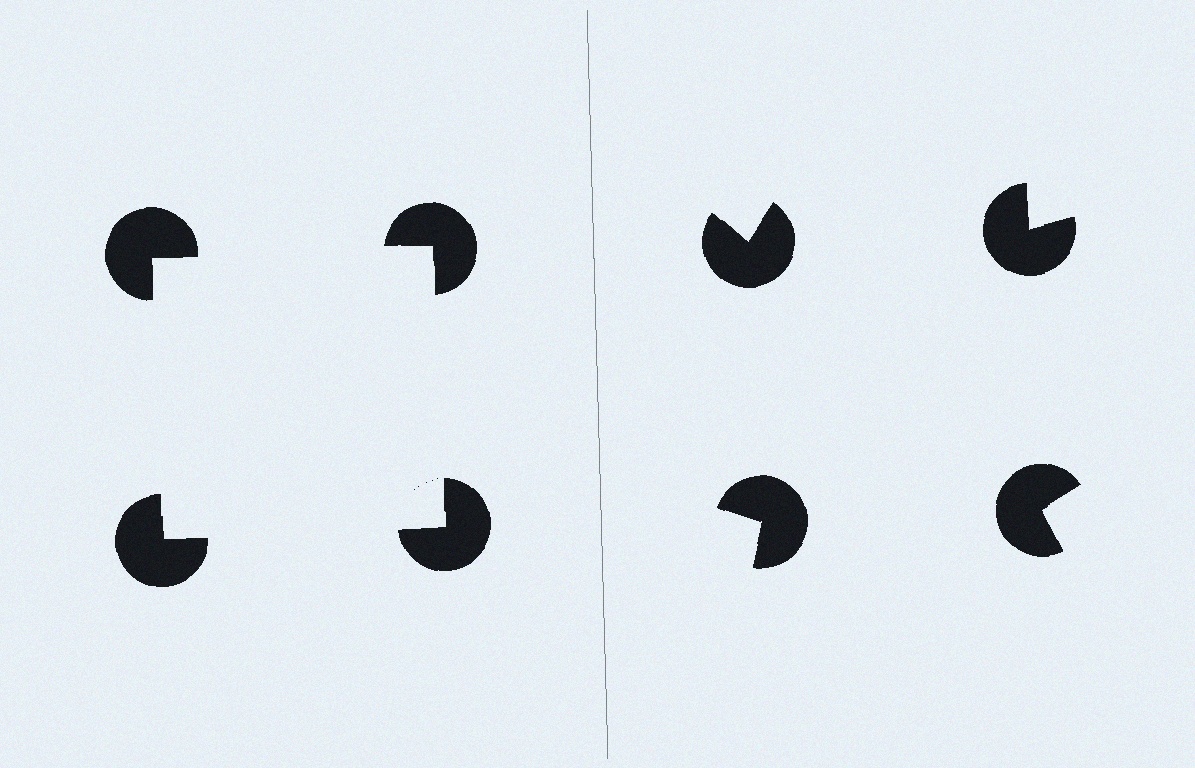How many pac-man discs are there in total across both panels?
8 — 4 on each side.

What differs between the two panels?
The pac-man discs are positioned identically on both sides; only the wedge orientations differ. On the left they align to a square; on the right they are misaligned.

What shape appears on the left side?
An illusory square.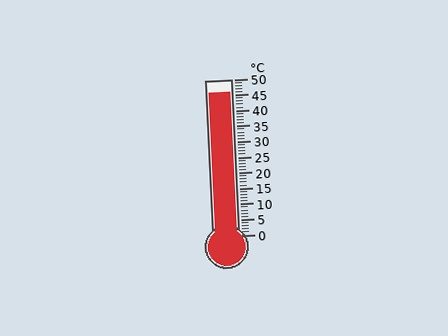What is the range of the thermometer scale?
The thermometer scale ranges from 0°C to 50°C.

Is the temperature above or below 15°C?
The temperature is above 15°C.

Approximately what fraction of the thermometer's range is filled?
The thermometer is filled to approximately 90% of its range.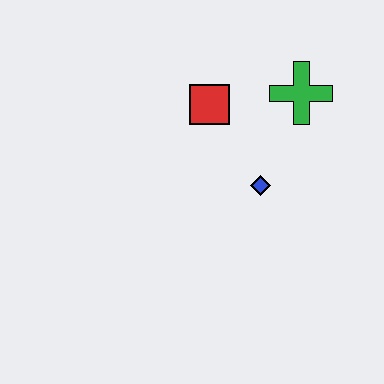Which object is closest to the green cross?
The red square is closest to the green cross.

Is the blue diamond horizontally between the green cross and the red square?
Yes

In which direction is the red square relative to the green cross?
The red square is to the left of the green cross.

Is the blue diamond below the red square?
Yes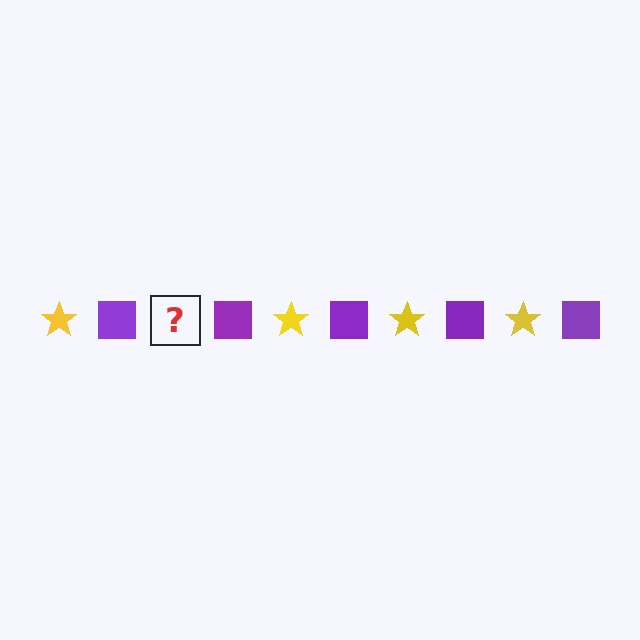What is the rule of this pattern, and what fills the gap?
The rule is that the pattern alternates between yellow star and purple square. The gap should be filled with a yellow star.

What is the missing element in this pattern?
The missing element is a yellow star.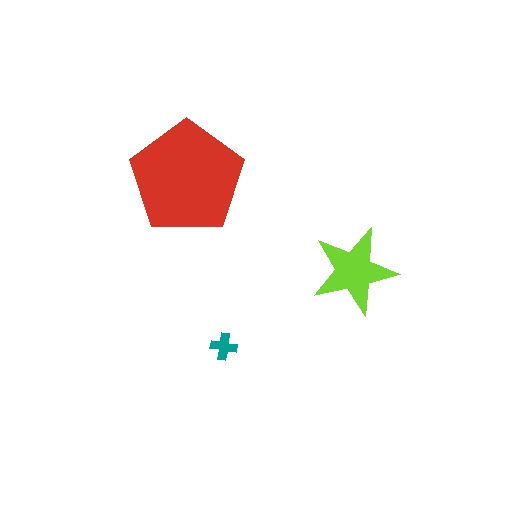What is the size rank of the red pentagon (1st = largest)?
1st.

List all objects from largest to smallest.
The red pentagon, the lime star, the teal cross.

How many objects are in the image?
There are 3 objects in the image.